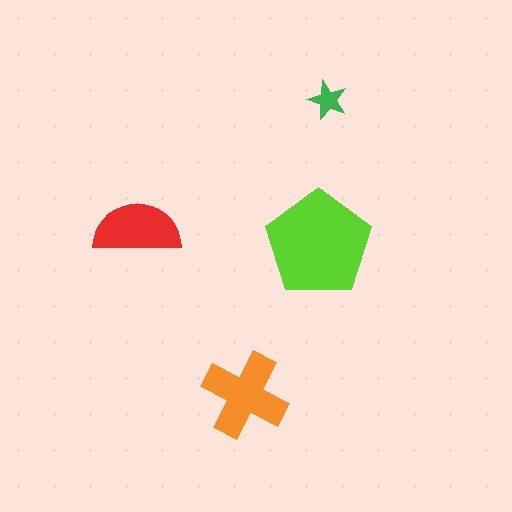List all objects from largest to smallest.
The lime pentagon, the orange cross, the red semicircle, the green star.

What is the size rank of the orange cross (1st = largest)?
2nd.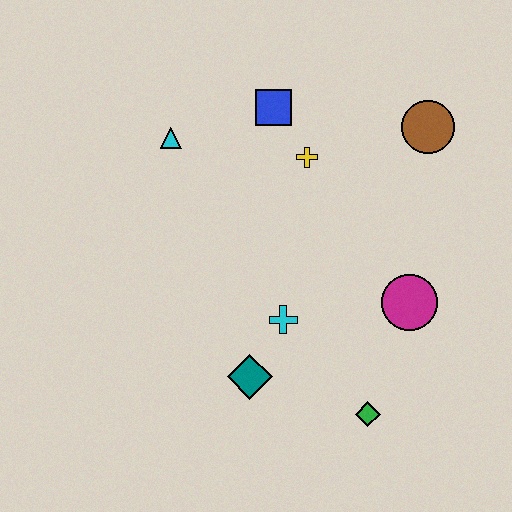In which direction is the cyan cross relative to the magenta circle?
The cyan cross is to the left of the magenta circle.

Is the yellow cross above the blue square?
No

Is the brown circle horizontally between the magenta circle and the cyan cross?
No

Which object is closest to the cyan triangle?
The blue square is closest to the cyan triangle.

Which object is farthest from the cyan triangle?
The green diamond is farthest from the cyan triangle.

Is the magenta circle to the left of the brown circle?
Yes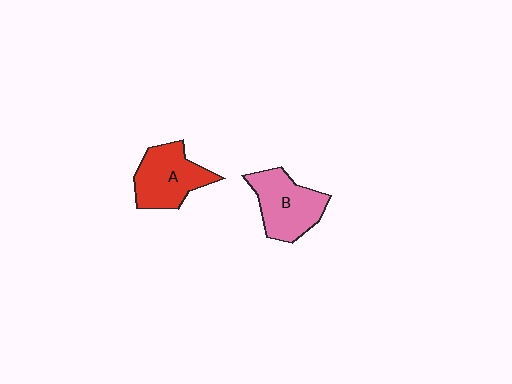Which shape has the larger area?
Shape B (pink).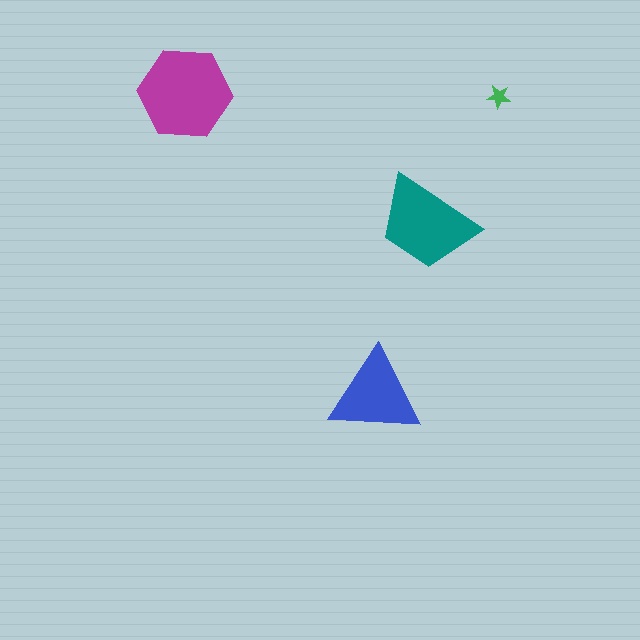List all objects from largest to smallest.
The magenta hexagon, the teal trapezoid, the blue triangle, the green star.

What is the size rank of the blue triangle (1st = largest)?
3rd.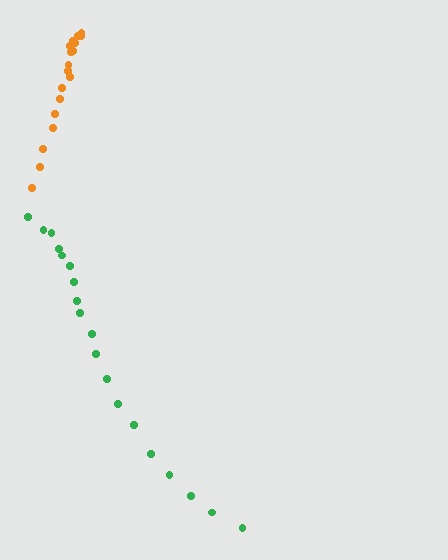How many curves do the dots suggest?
There are 2 distinct paths.